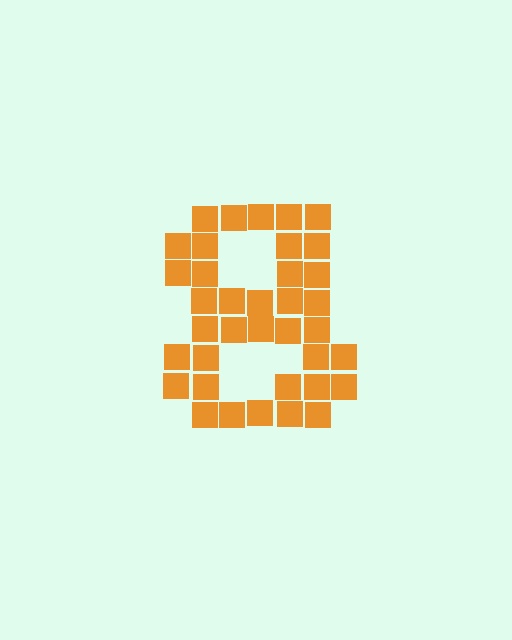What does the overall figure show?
The overall figure shows the digit 8.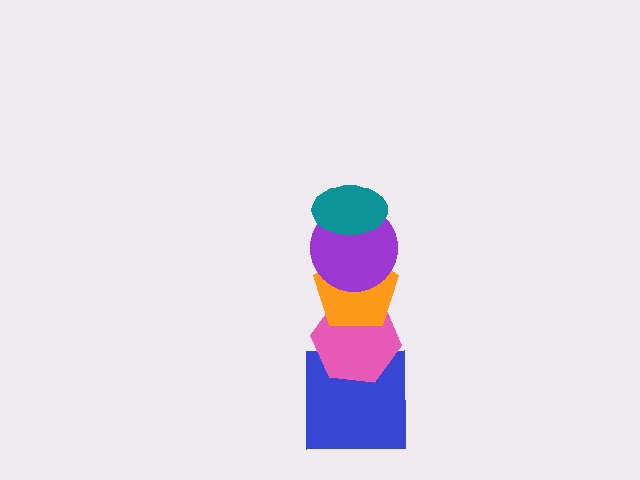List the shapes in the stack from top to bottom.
From top to bottom: the teal ellipse, the purple circle, the orange pentagon, the pink hexagon, the blue square.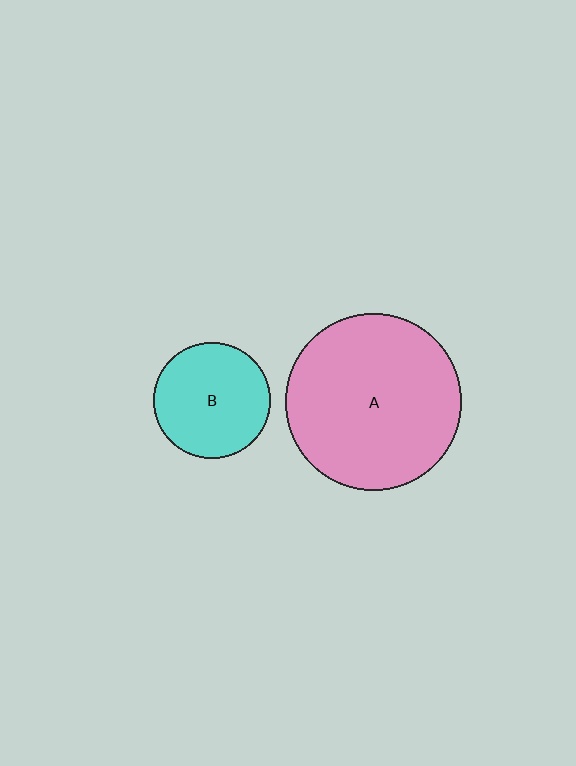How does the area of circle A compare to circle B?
Approximately 2.3 times.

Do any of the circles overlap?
No, none of the circles overlap.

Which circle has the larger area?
Circle A (pink).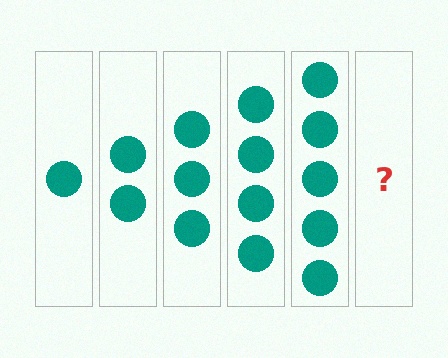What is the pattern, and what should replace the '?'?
The pattern is that each step adds one more circle. The '?' should be 6 circles.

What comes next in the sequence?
The next element should be 6 circles.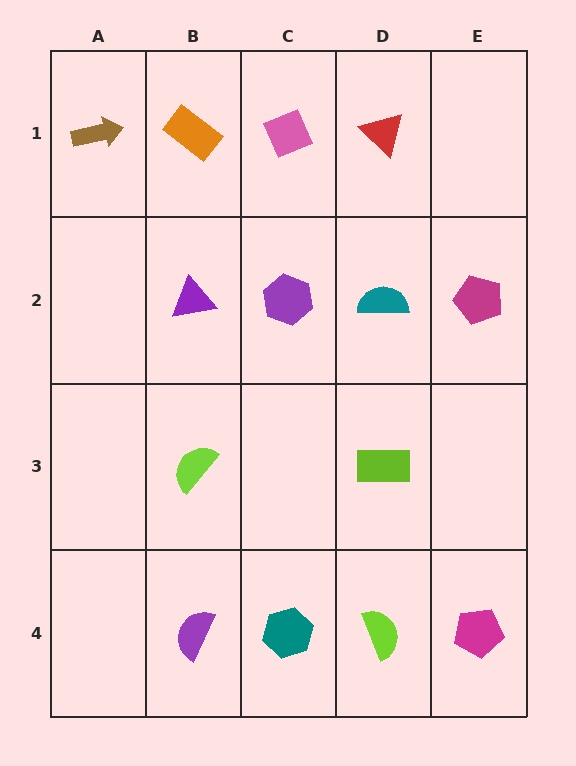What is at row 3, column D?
A lime rectangle.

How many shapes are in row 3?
2 shapes.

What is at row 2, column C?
A purple hexagon.